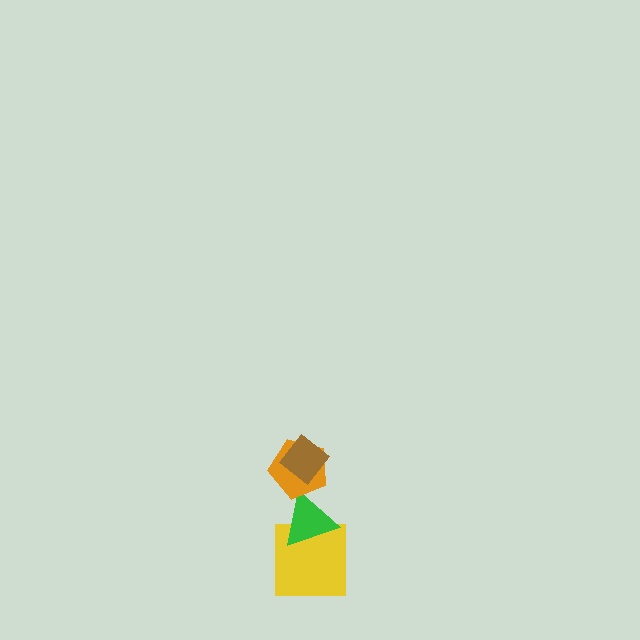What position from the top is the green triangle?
The green triangle is 3rd from the top.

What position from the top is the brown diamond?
The brown diamond is 1st from the top.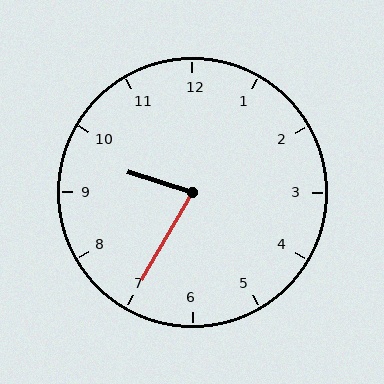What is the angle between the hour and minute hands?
Approximately 78 degrees.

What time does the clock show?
9:35.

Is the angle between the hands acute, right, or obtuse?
It is acute.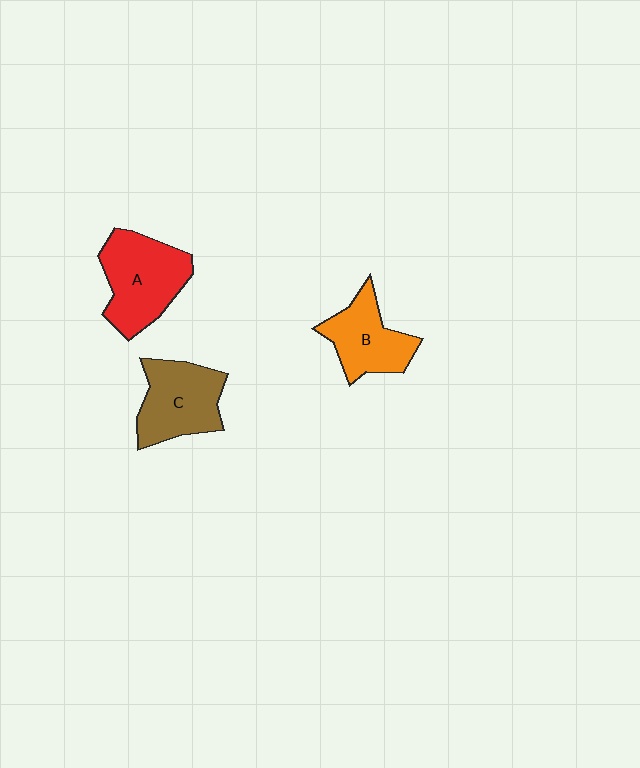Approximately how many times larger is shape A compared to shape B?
Approximately 1.3 times.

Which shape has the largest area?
Shape A (red).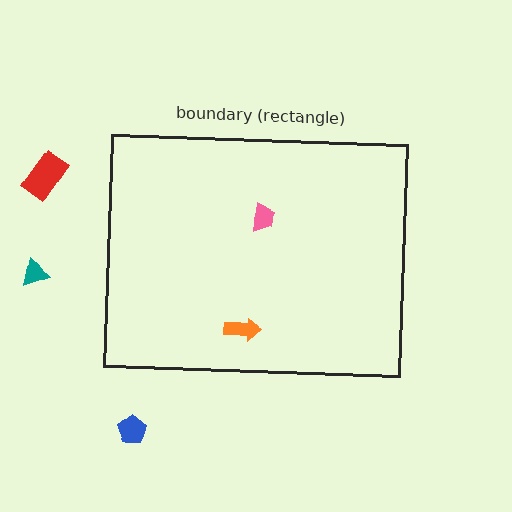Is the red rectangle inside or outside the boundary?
Outside.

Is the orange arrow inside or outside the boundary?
Inside.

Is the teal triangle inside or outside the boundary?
Outside.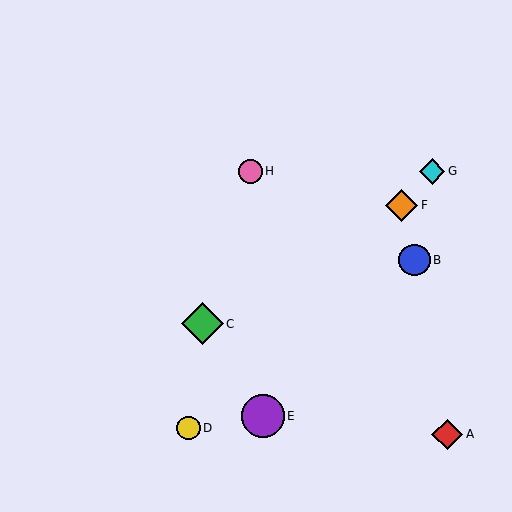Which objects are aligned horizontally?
Objects G, H are aligned horizontally.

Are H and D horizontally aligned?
No, H is at y≈171 and D is at y≈428.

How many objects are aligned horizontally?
2 objects (G, H) are aligned horizontally.